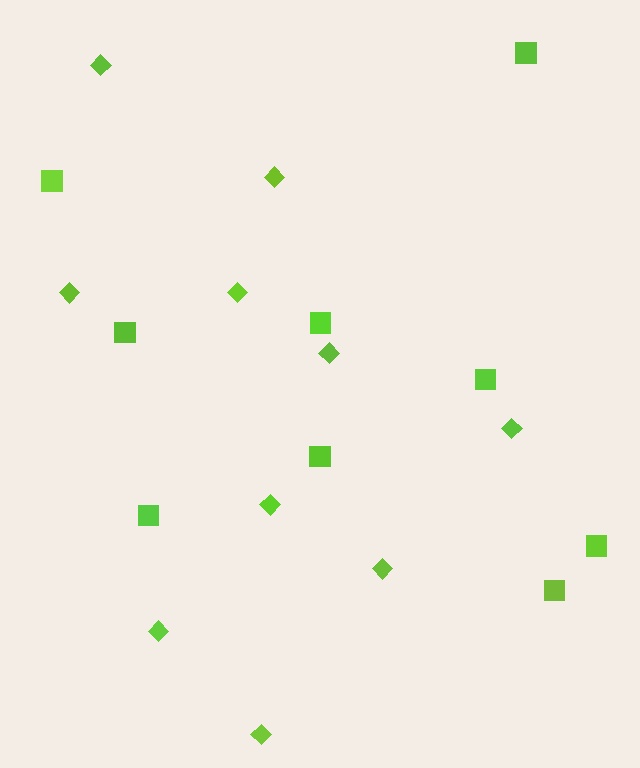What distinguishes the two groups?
There are 2 groups: one group of diamonds (10) and one group of squares (9).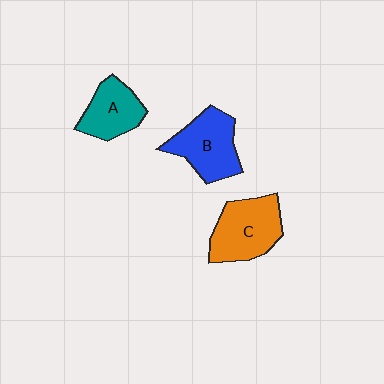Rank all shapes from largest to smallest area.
From largest to smallest: C (orange), B (blue), A (teal).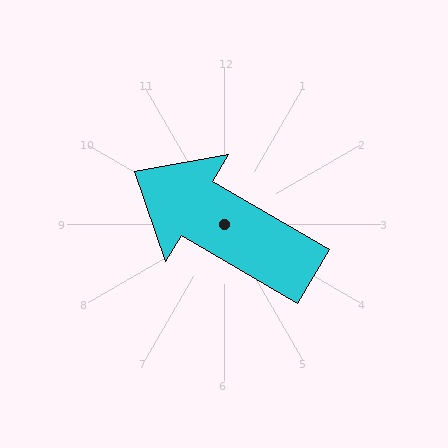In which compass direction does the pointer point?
Northwest.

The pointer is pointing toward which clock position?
Roughly 10 o'clock.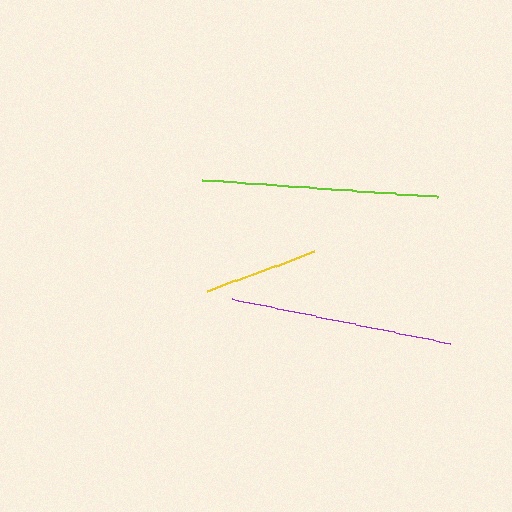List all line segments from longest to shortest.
From longest to shortest: lime, purple, yellow.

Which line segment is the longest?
The lime line is the longest at approximately 236 pixels.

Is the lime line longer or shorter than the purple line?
The lime line is longer than the purple line.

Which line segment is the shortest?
The yellow line is the shortest at approximately 114 pixels.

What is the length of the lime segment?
The lime segment is approximately 236 pixels long.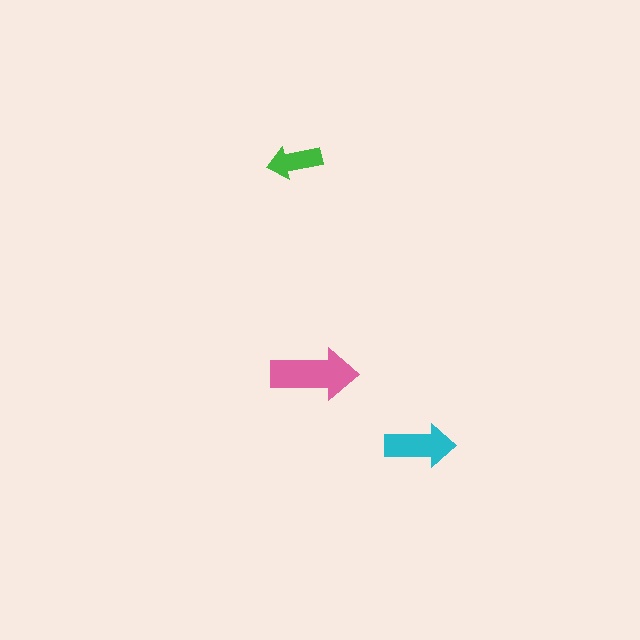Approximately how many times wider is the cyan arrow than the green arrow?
About 1.5 times wider.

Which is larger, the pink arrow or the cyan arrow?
The pink one.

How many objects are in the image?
There are 3 objects in the image.